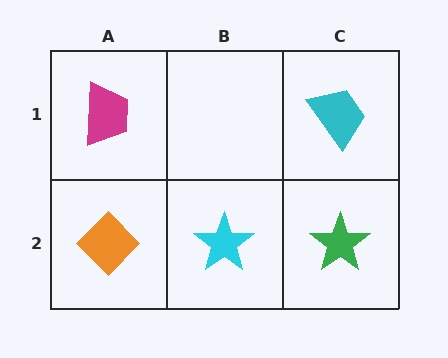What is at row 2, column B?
A cyan star.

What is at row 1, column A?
A magenta trapezoid.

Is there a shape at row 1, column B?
No, that cell is empty.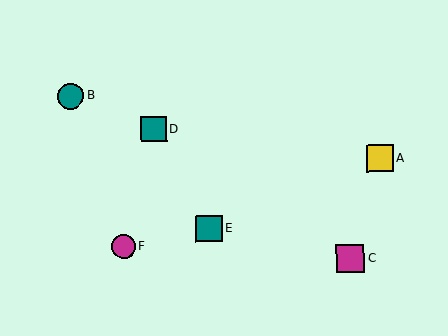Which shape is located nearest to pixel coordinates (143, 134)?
The teal square (labeled D) at (154, 129) is nearest to that location.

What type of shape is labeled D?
Shape D is a teal square.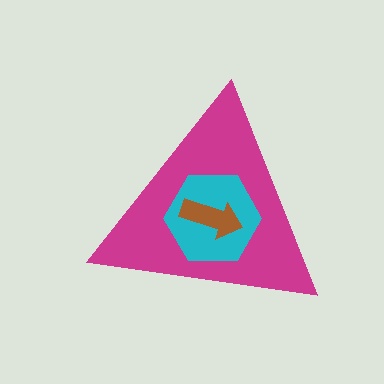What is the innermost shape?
The brown arrow.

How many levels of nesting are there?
3.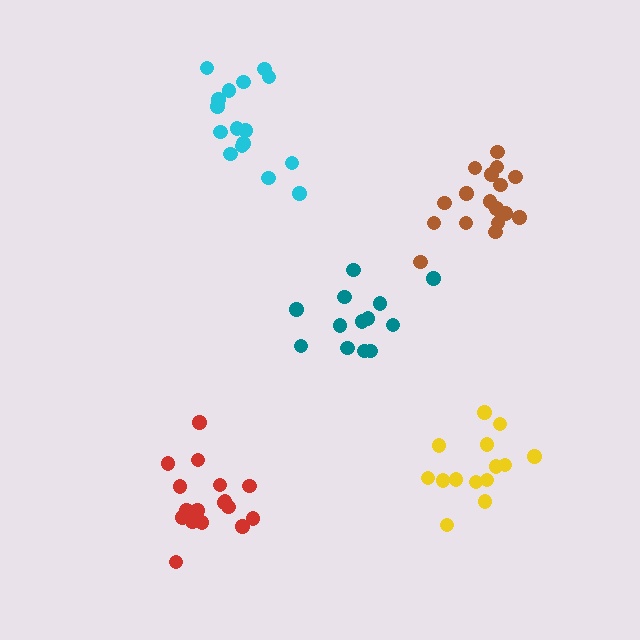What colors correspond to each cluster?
The clusters are colored: cyan, red, teal, yellow, brown.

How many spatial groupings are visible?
There are 5 spatial groupings.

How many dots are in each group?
Group 1: 16 dots, Group 2: 17 dots, Group 3: 13 dots, Group 4: 14 dots, Group 5: 18 dots (78 total).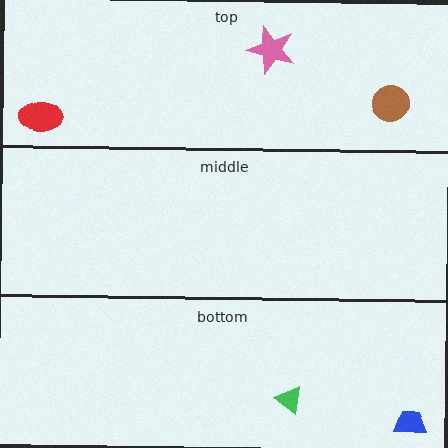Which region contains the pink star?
The top region.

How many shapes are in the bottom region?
2.